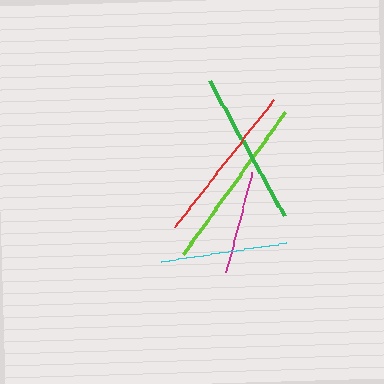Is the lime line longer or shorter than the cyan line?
The lime line is longer than the cyan line.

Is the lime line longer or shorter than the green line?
The lime line is longer than the green line.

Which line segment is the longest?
The lime line is the longest at approximately 175 pixels.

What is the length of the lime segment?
The lime segment is approximately 175 pixels long.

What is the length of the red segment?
The red segment is approximately 162 pixels long.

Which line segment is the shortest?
The magenta line is the shortest at approximately 103 pixels.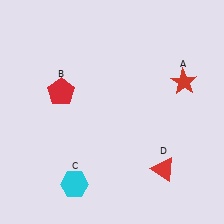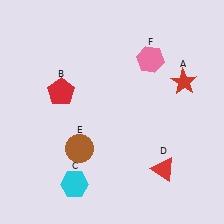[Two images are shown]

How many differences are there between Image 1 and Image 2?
There are 2 differences between the two images.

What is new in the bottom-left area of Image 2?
A brown circle (E) was added in the bottom-left area of Image 2.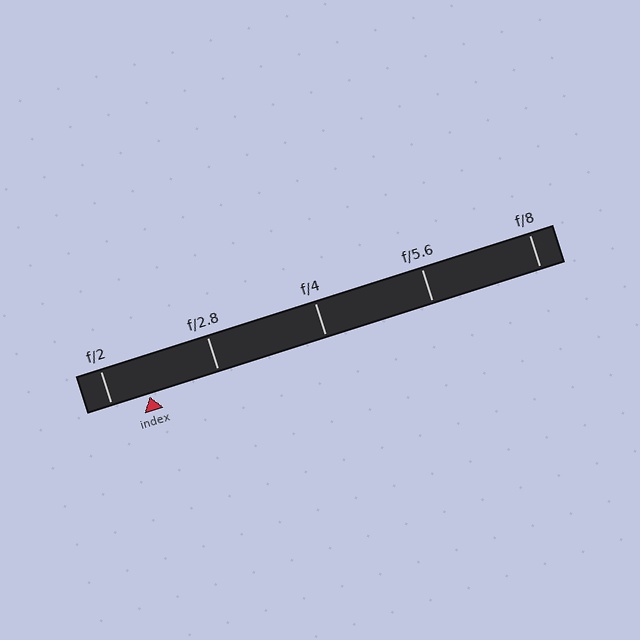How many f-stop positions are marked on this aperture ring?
There are 5 f-stop positions marked.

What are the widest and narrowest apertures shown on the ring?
The widest aperture shown is f/2 and the narrowest is f/8.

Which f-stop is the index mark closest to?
The index mark is closest to f/2.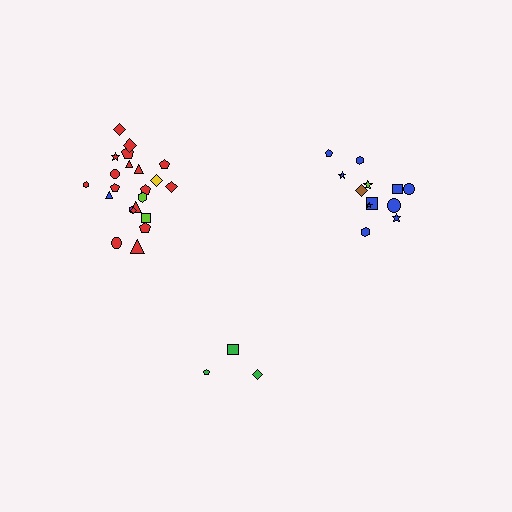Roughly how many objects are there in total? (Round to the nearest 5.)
Roughly 35 objects in total.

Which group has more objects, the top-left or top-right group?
The top-left group.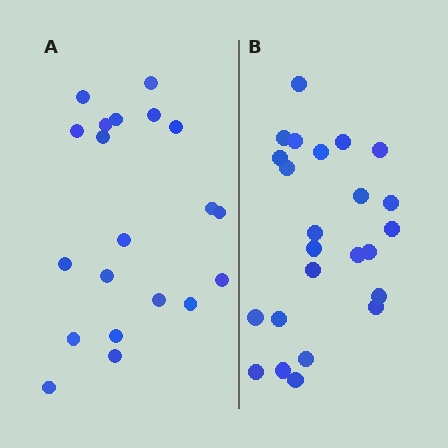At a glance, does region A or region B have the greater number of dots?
Region B (the right region) has more dots.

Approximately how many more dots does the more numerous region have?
Region B has about 4 more dots than region A.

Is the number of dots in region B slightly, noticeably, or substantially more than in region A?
Region B has only slightly more — the two regions are fairly close. The ratio is roughly 1.2 to 1.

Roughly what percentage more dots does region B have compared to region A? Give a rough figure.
About 20% more.